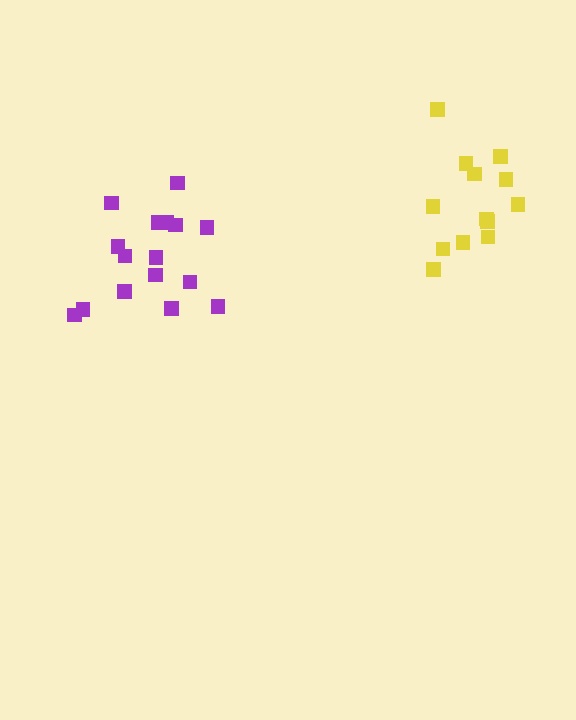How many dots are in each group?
Group 1: 17 dots, Group 2: 13 dots (30 total).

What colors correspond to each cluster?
The clusters are colored: purple, yellow.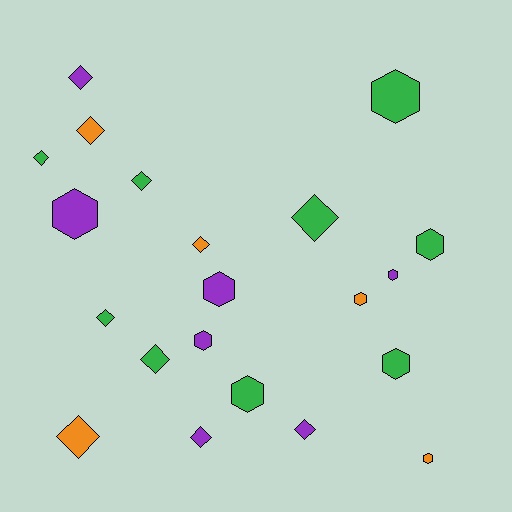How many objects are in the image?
There are 21 objects.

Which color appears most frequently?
Green, with 9 objects.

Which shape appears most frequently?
Diamond, with 11 objects.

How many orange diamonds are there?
There are 3 orange diamonds.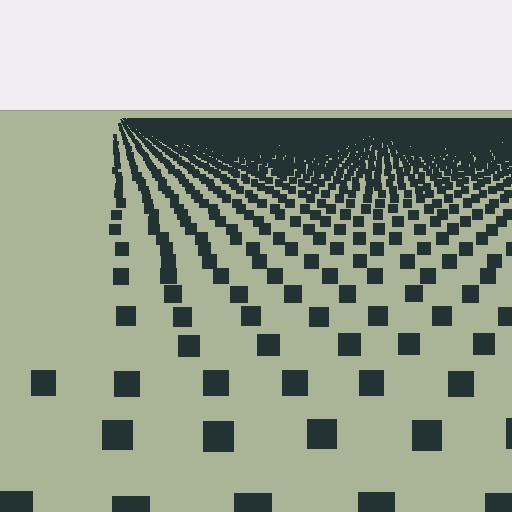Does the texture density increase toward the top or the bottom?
Density increases toward the top.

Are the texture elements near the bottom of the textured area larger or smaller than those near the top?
Larger. Near the bottom, elements are closer to the viewer and appear at a bigger on-screen size.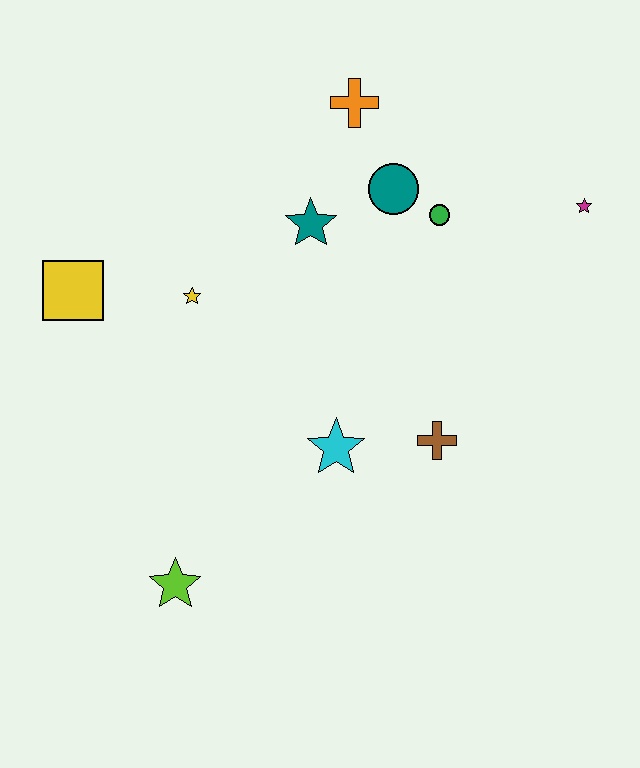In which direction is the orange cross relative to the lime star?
The orange cross is above the lime star.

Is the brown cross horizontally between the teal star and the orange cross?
No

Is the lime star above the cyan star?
No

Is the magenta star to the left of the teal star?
No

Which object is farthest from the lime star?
The magenta star is farthest from the lime star.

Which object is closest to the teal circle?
The green circle is closest to the teal circle.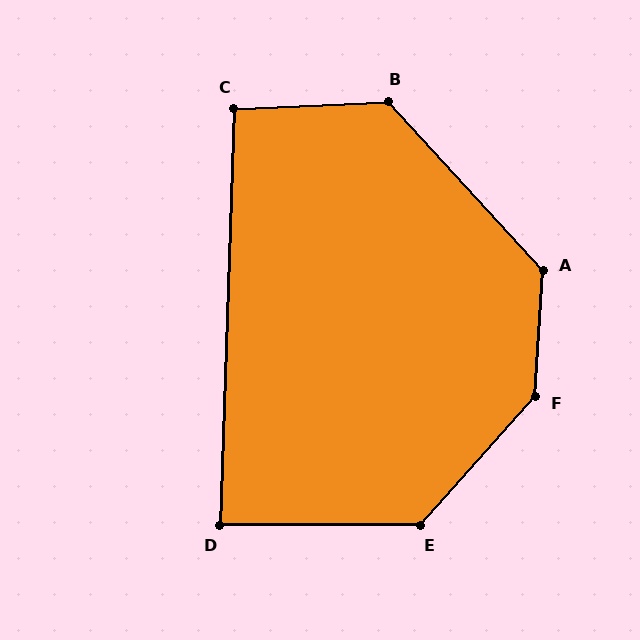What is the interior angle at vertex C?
Approximately 94 degrees (approximately right).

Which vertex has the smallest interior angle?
D, at approximately 88 degrees.